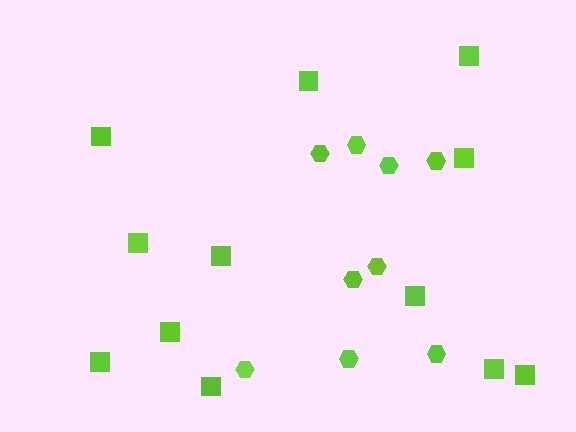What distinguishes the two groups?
There are 2 groups: one group of squares (12) and one group of hexagons (9).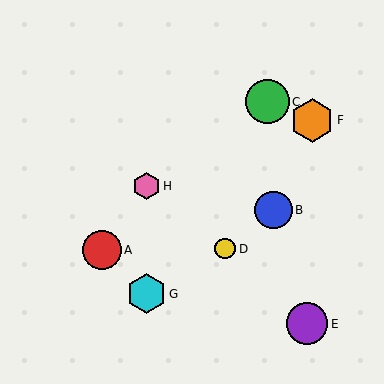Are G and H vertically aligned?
Yes, both are at x≈146.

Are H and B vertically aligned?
No, H is at x≈146 and B is at x≈273.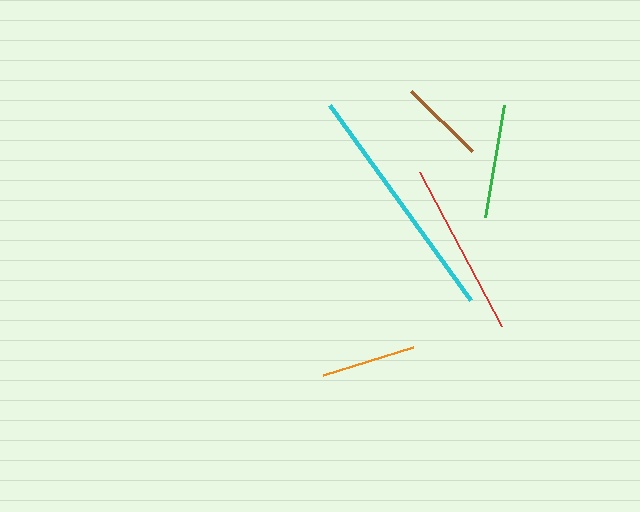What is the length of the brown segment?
The brown segment is approximately 86 pixels long.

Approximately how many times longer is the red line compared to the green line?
The red line is approximately 1.5 times the length of the green line.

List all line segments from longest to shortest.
From longest to shortest: cyan, red, green, orange, brown.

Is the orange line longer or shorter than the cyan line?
The cyan line is longer than the orange line.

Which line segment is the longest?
The cyan line is the longest at approximately 240 pixels.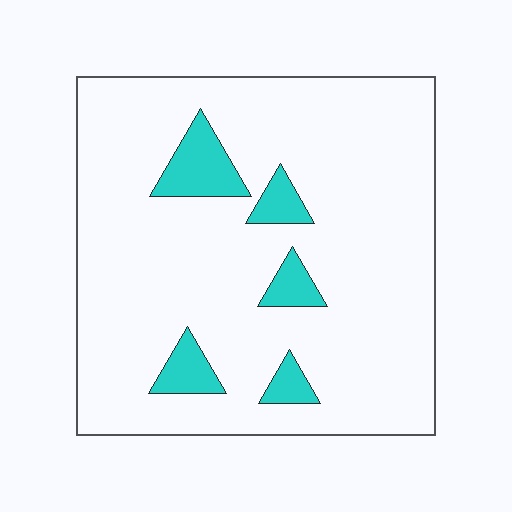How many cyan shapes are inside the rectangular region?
5.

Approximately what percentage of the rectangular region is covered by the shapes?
Approximately 10%.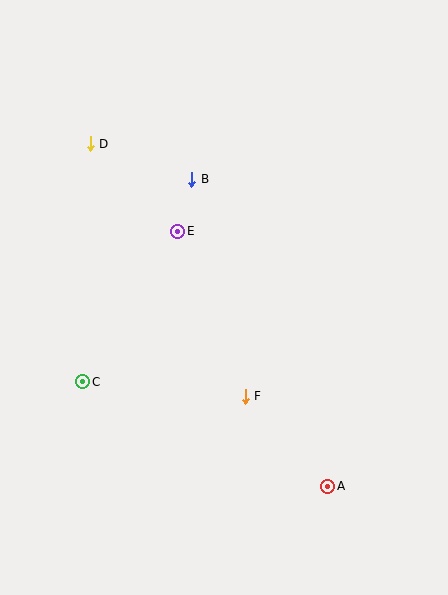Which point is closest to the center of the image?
Point E at (178, 231) is closest to the center.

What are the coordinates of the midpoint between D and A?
The midpoint between D and A is at (209, 315).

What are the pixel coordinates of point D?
Point D is at (90, 144).